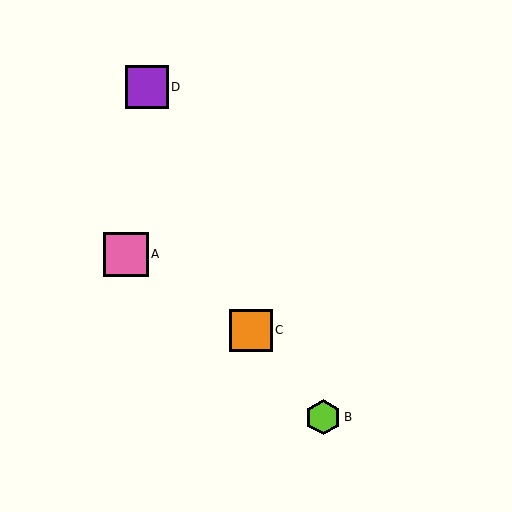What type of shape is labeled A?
Shape A is a pink square.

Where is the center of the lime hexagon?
The center of the lime hexagon is at (323, 417).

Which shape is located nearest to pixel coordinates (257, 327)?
The orange square (labeled C) at (251, 330) is nearest to that location.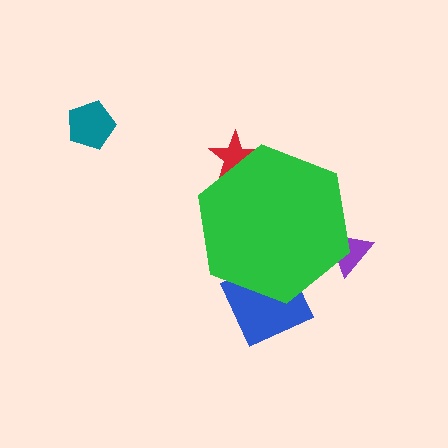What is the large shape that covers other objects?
A green hexagon.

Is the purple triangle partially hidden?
Yes, the purple triangle is partially hidden behind the green hexagon.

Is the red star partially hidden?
Yes, the red star is partially hidden behind the green hexagon.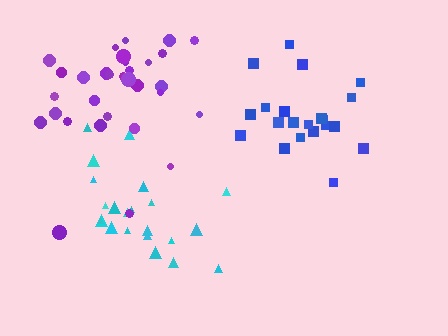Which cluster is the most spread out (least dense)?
Cyan.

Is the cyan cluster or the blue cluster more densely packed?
Blue.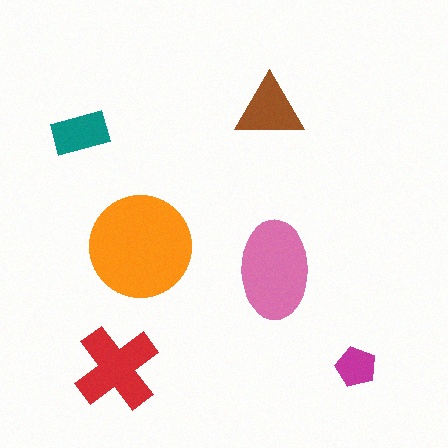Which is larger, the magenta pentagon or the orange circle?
The orange circle.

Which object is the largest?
The orange circle.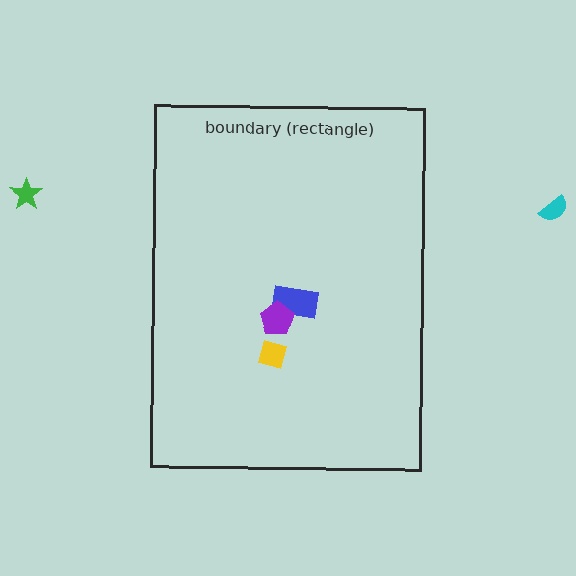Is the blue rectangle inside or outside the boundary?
Inside.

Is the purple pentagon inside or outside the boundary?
Inside.